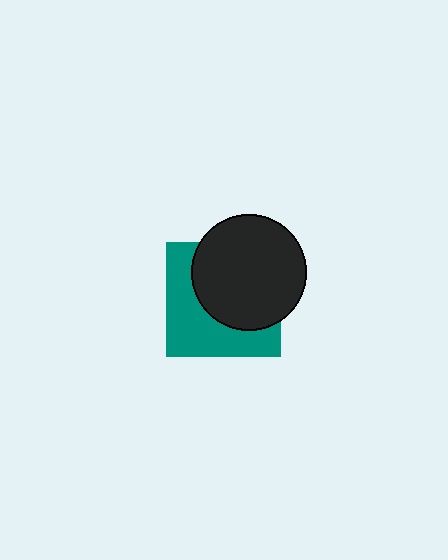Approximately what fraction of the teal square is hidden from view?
Roughly 53% of the teal square is hidden behind the black circle.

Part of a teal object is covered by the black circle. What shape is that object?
It is a square.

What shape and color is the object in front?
The object in front is a black circle.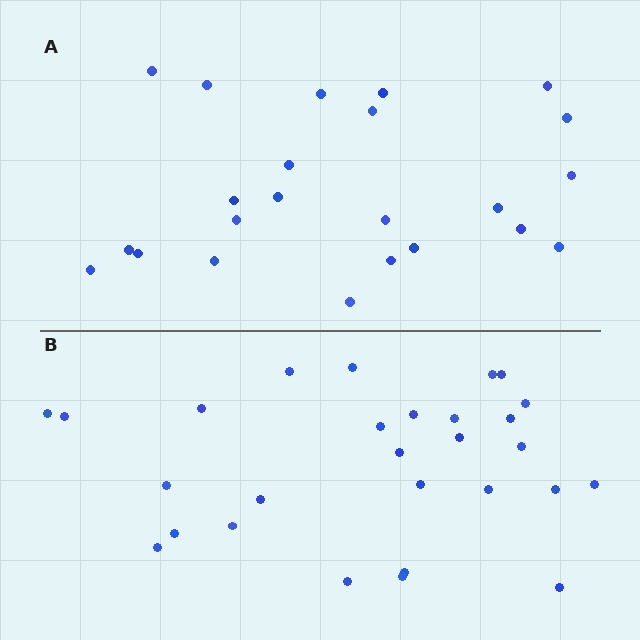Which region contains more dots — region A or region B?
Region B (the bottom region) has more dots.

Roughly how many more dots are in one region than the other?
Region B has about 5 more dots than region A.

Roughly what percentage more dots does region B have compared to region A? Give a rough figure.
About 20% more.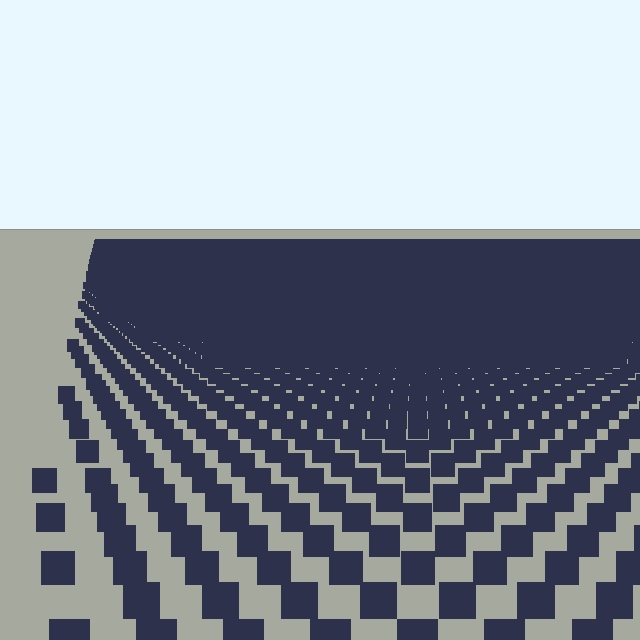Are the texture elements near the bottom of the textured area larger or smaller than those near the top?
Larger. Near the bottom, elements are closer to the viewer and appear at a bigger on-screen size.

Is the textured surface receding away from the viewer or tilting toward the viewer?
The surface is receding away from the viewer. Texture elements get smaller and denser toward the top.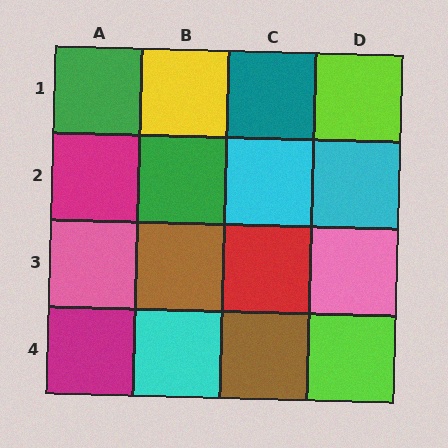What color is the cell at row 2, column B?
Green.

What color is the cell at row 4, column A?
Magenta.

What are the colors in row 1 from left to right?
Green, yellow, teal, lime.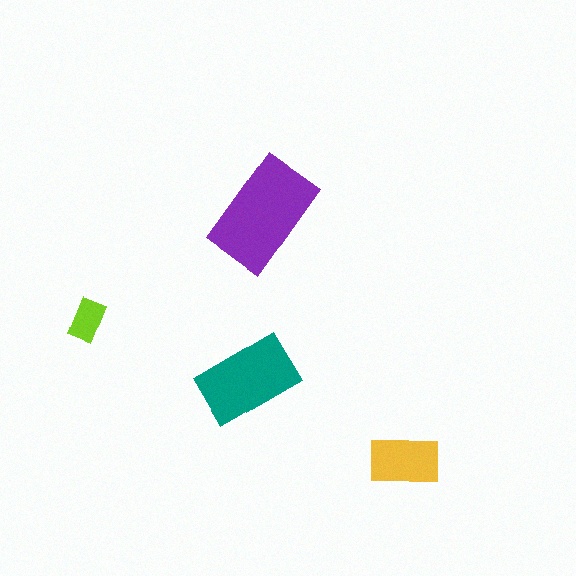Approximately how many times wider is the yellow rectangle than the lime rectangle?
About 1.5 times wider.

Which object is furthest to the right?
The yellow rectangle is rightmost.